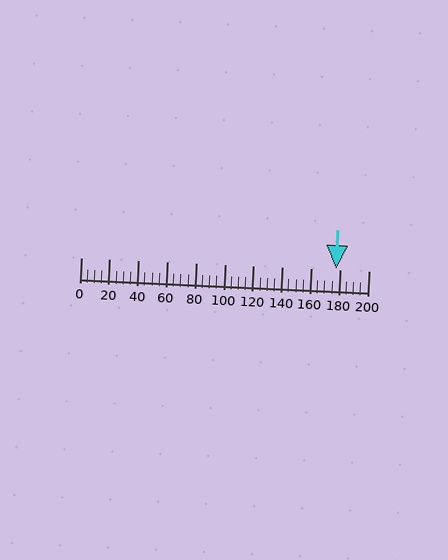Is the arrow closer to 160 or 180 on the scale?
The arrow is closer to 180.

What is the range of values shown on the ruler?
The ruler shows values from 0 to 200.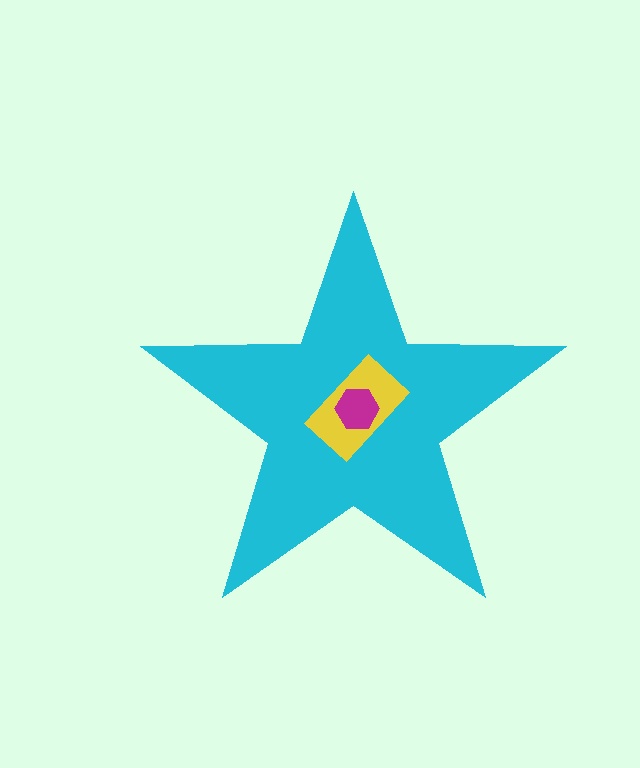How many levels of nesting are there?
3.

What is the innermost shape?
The magenta hexagon.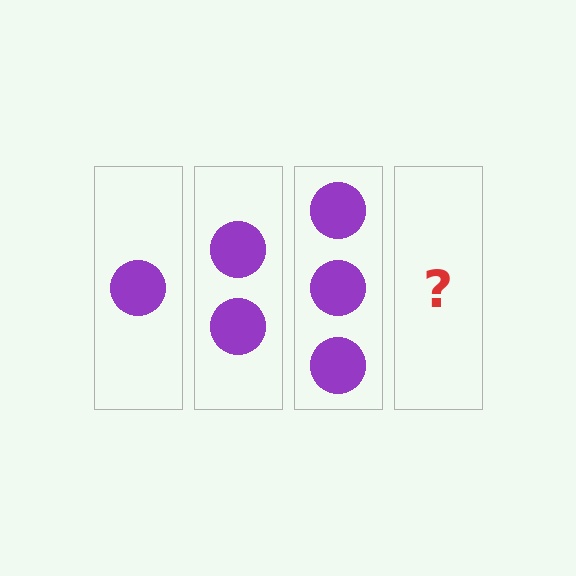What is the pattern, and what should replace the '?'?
The pattern is that each step adds one more circle. The '?' should be 4 circles.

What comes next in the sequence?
The next element should be 4 circles.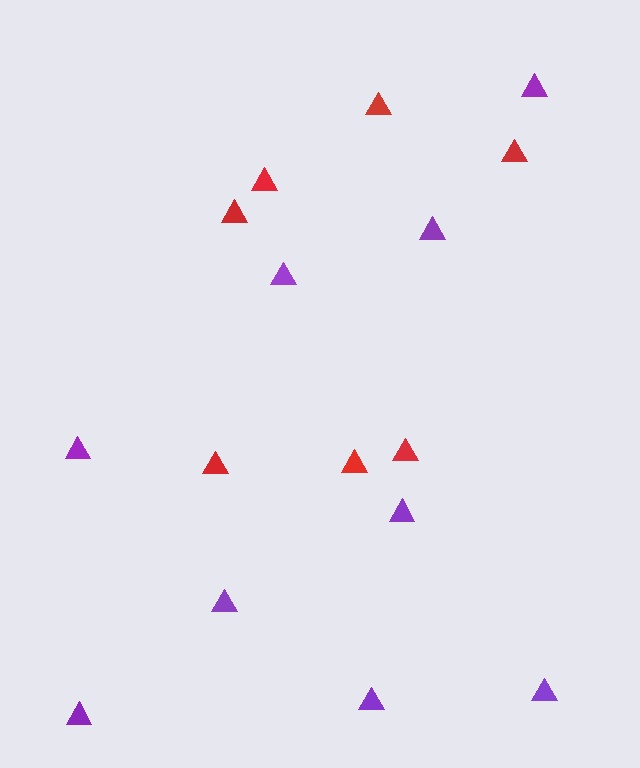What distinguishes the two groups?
There are 2 groups: one group of purple triangles (9) and one group of red triangles (7).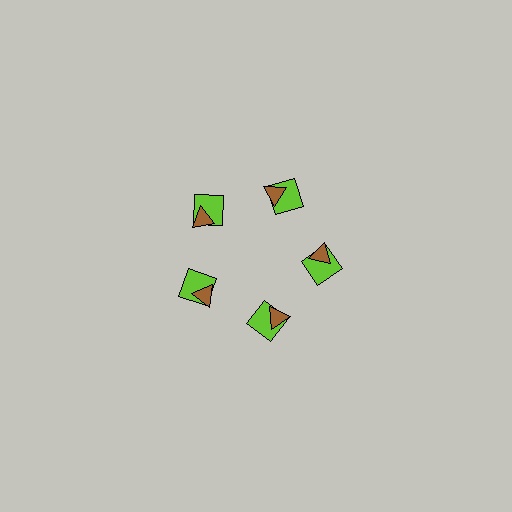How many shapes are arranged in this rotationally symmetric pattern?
There are 10 shapes, arranged in 5 groups of 2.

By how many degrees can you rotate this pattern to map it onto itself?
The pattern maps onto itself every 72 degrees of rotation.